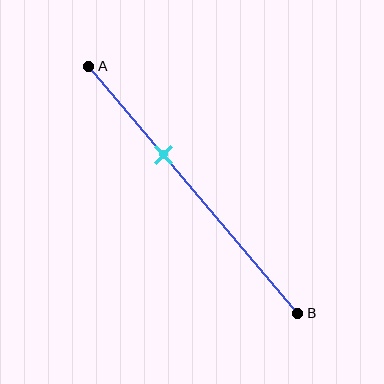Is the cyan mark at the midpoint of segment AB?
No, the mark is at about 35% from A, not at the 50% midpoint.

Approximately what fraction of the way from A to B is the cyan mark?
The cyan mark is approximately 35% of the way from A to B.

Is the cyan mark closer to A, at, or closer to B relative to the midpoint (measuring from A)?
The cyan mark is closer to point A than the midpoint of segment AB.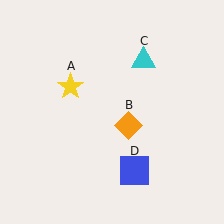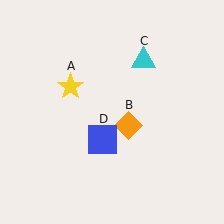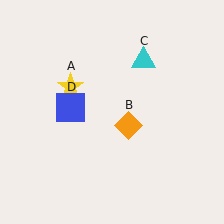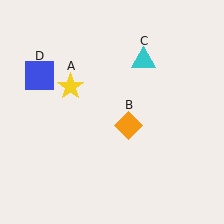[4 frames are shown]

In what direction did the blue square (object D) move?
The blue square (object D) moved up and to the left.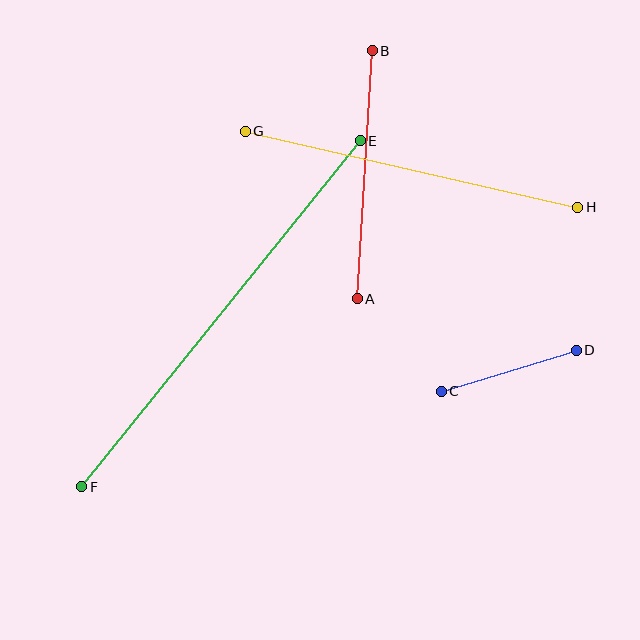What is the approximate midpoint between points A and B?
The midpoint is at approximately (365, 175) pixels.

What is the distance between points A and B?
The distance is approximately 248 pixels.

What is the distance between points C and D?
The distance is approximately 141 pixels.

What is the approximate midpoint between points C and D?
The midpoint is at approximately (509, 371) pixels.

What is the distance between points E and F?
The distance is approximately 444 pixels.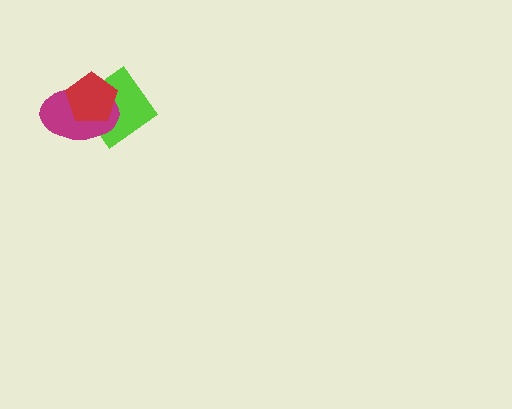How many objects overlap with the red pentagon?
2 objects overlap with the red pentagon.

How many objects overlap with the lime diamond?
2 objects overlap with the lime diamond.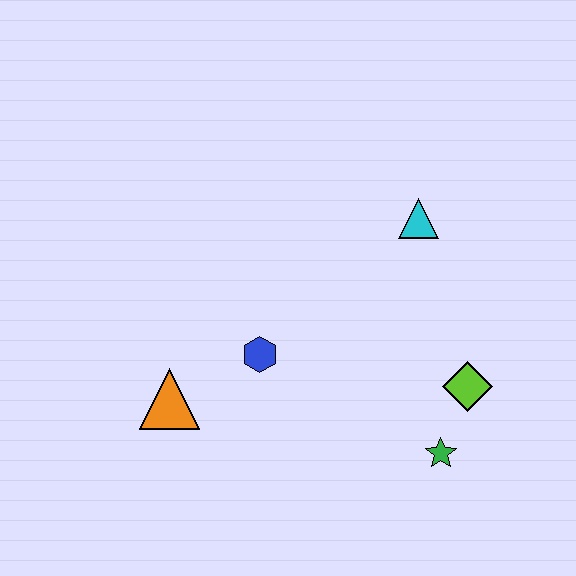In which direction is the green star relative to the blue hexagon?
The green star is to the right of the blue hexagon.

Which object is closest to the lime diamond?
The green star is closest to the lime diamond.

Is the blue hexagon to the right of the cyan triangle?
No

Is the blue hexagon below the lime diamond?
No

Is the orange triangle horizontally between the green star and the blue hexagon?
No